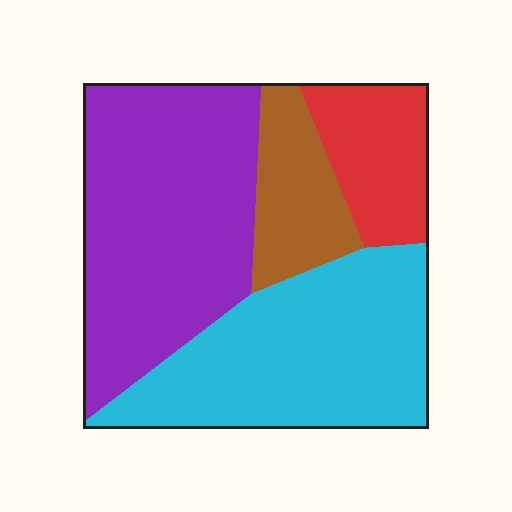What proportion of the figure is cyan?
Cyan takes up about one third (1/3) of the figure.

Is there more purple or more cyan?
Purple.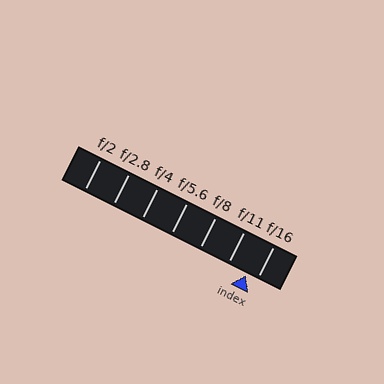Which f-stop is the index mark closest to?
The index mark is closest to f/16.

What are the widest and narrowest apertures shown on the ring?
The widest aperture shown is f/2 and the narrowest is f/16.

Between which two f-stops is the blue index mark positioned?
The index mark is between f/11 and f/16.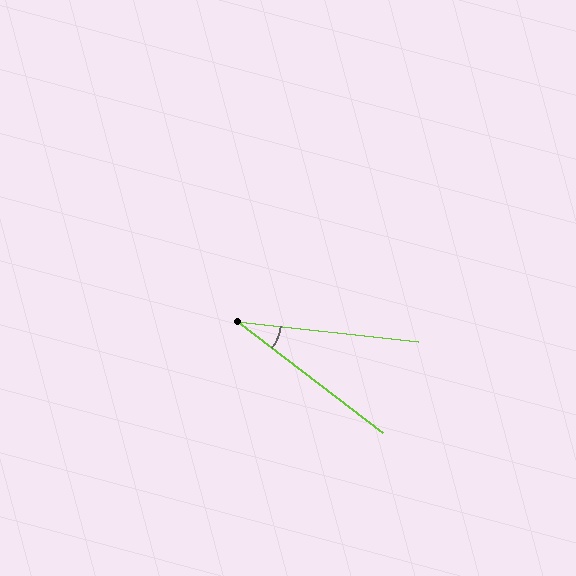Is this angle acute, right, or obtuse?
It is acute.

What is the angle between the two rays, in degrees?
Approximately 31 degrees.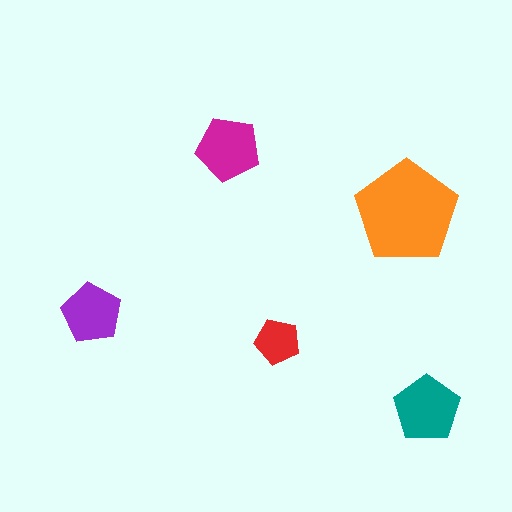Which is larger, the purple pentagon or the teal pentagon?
The teal one.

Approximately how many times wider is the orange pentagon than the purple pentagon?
About 1.5 times wider.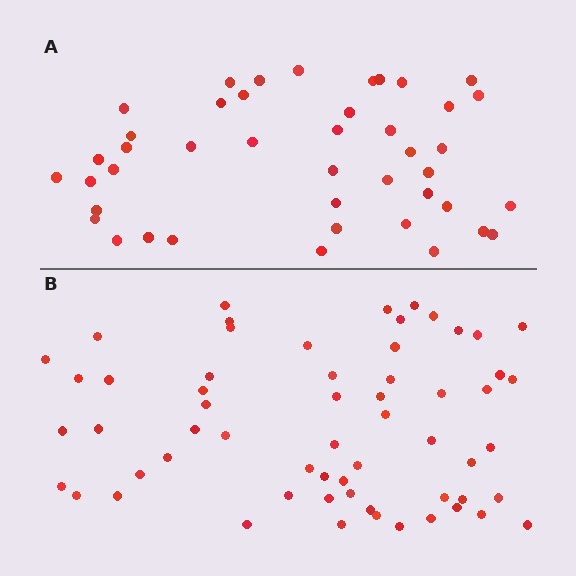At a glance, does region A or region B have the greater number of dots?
Region B (the bottom region) has more dots.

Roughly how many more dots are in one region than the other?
Region B has approximately 15 more dots than region A.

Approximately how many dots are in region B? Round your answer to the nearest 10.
About 60 dots.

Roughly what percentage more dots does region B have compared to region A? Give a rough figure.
About 40% more.